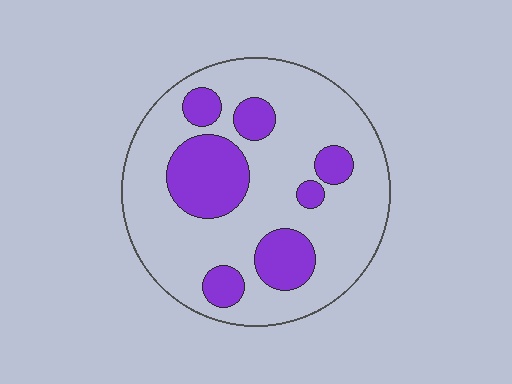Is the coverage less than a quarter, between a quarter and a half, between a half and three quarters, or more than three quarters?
Between a quarter and a half.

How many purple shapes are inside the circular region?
7.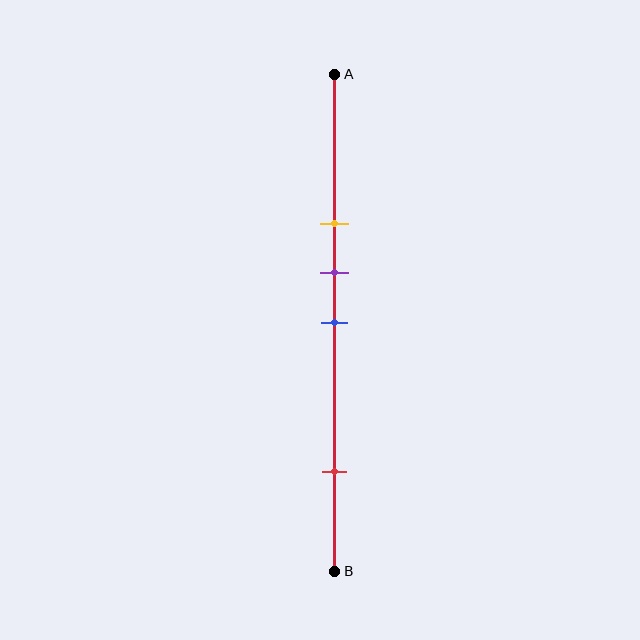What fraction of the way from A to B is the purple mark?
The purple mark is approximately 40% (0.4) of the way from A to B.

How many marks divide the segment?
There are 4 marks dividing the segment.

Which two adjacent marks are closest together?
The purple and blue marks are the closest adjacent pair.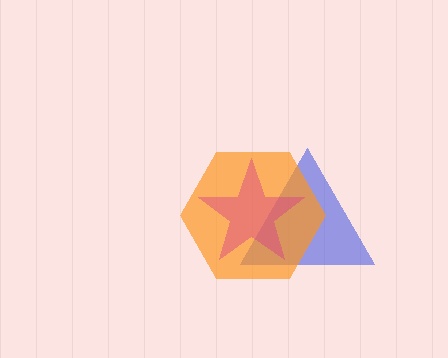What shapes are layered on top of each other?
The layered shapes are: a blue triangle, an orange hexagon, a magenta star.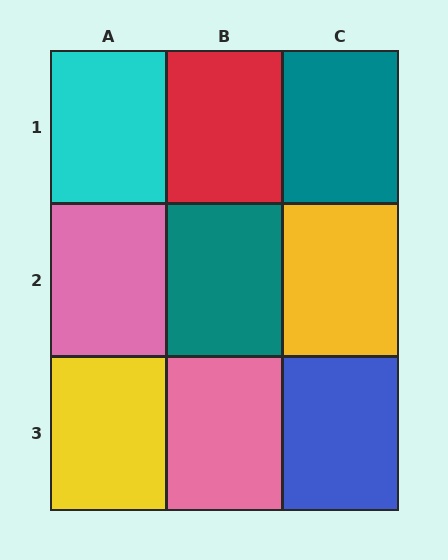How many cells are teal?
2 cells are teal.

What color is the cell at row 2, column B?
Teal.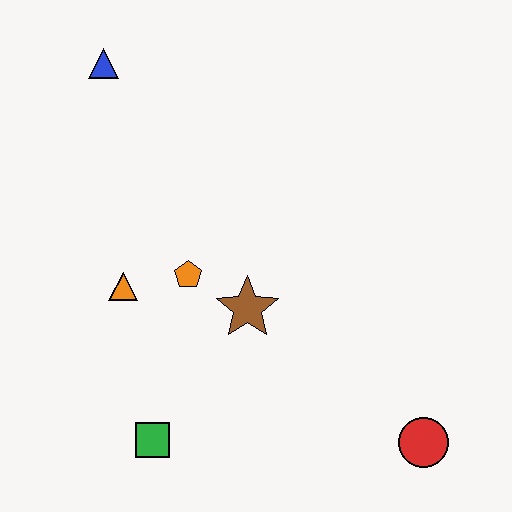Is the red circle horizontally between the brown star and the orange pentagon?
No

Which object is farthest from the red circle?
The blue triangle is farthest from the red circle.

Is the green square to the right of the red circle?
No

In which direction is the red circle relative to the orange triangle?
The red circle is to the right of the orange triangle.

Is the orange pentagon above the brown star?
Yes